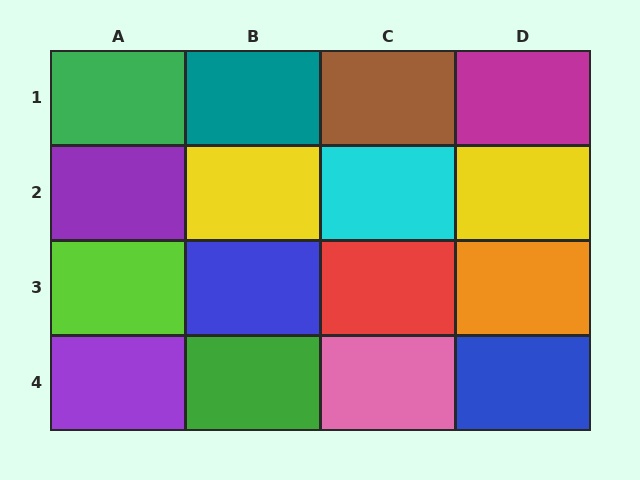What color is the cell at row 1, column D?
Magenta.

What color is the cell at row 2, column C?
Cyan.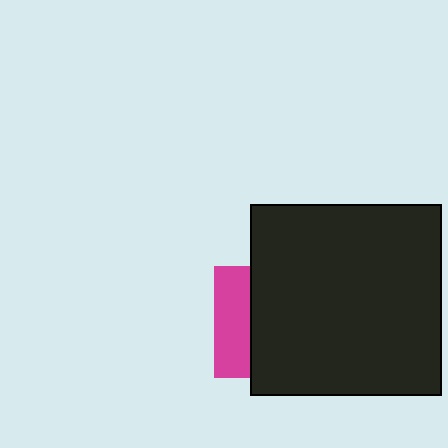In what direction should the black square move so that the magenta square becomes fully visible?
The black square should move right. That is the shortest direction to clear the overlap and leave the magenta square fully visible.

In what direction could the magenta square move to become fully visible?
The magenta square could move left. That would shift it out from behind the black square entirely.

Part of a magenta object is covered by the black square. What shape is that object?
It is a square.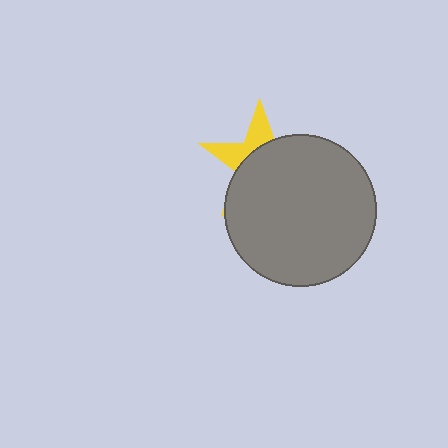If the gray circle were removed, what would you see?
You would see the complete yellow star.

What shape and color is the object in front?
The object in front is a gray circle.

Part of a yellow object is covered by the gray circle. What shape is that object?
It is a star.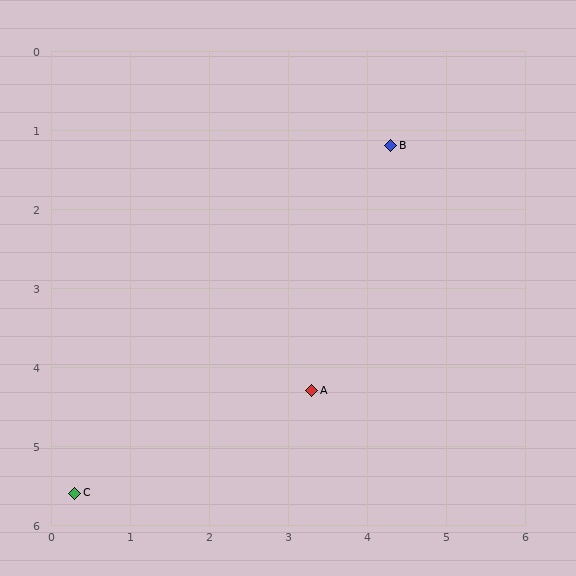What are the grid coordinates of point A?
Point A is at approximately (3.3, 4.3).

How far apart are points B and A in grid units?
Points B and A are about 3.3 grid units apart.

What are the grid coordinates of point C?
Point C is at approximately (0.3, 5.6).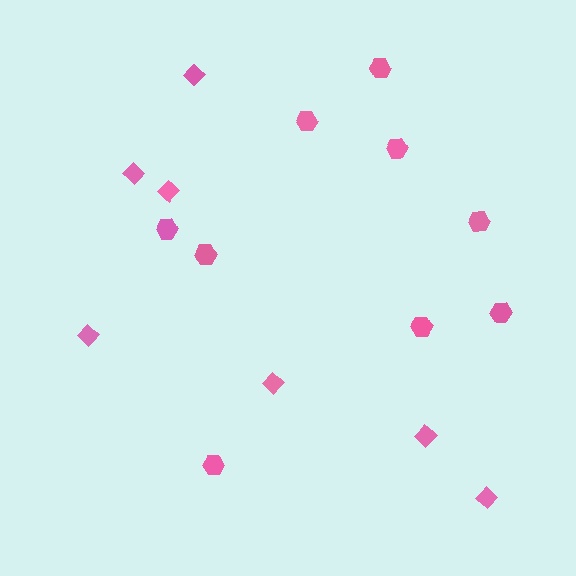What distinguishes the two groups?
There are 2 groups: one group of diamonds (7) and one group of hexagons (9).